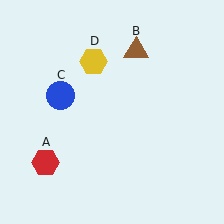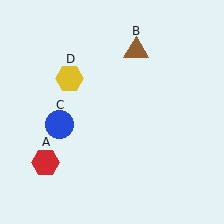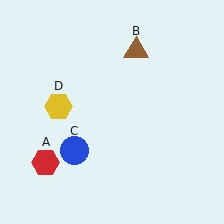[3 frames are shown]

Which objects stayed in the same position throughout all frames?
Red hexagon (object A) and brown triangle (object B) remained stationary.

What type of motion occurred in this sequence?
The blue circle (object C), yellow hexagon (object D) rotated counterclockwise around the center of the scene.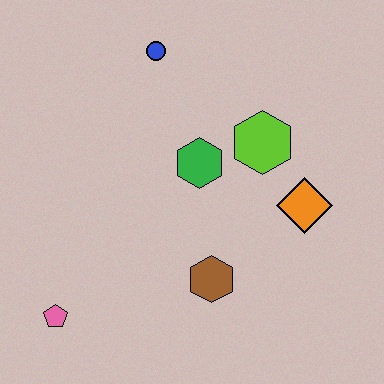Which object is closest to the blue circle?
The green hexagon is closest to the blue circle.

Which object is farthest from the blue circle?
The pink pentagon is farthest from the blue circle.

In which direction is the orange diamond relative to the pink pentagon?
The orange diamond is to the right of the pink pentagon.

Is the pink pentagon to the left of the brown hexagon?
Yes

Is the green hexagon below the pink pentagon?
No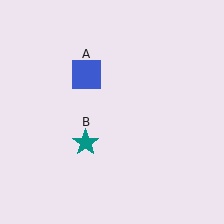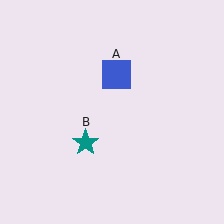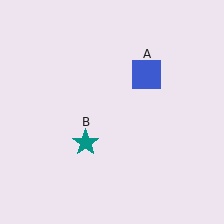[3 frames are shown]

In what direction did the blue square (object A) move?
The blue square (object A) moved right.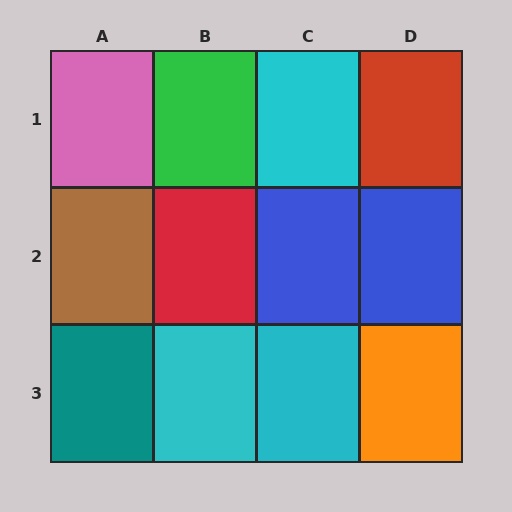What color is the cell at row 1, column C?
Cyan.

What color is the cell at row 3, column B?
Cyan.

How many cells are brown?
1 cell is brown.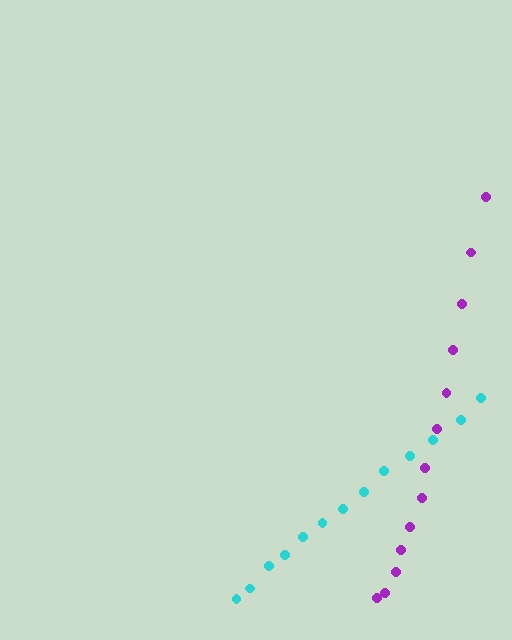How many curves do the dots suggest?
There are 2 distinct paths.